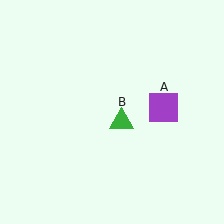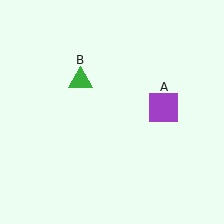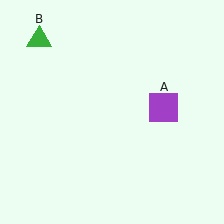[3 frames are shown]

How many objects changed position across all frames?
1 object changed position: green triangle (object B).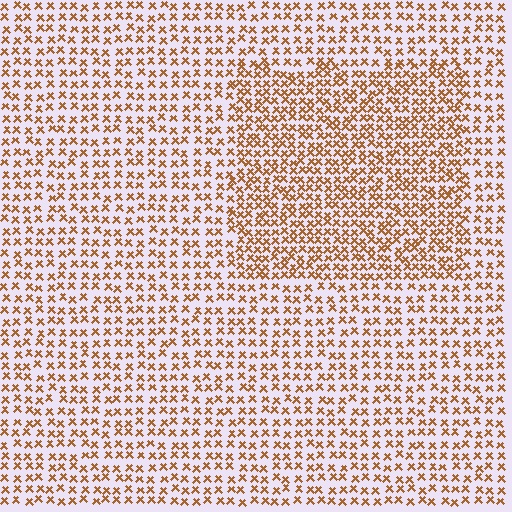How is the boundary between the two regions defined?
The boundary is defined by a change in element density (approximately 1.7x ratio). All elements are the same color, size, and shape.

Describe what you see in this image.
The image contains small brown elements arranged at two different densities. A rectangle-shaped region is visible where the elements are more densely packed than the surrounding area.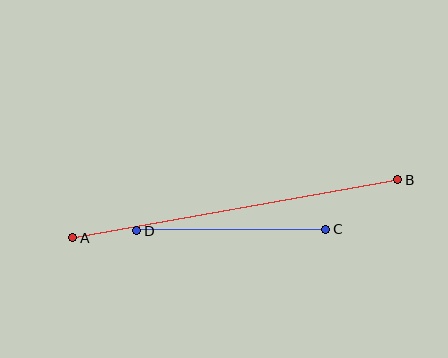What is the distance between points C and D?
The distance is approximately 189 pixels.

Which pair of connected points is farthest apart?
Points A and B are farthest apart.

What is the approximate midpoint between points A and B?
The midpoint is at approximately (235, 209) pixels.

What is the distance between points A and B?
The distance is approximately 330 pixels.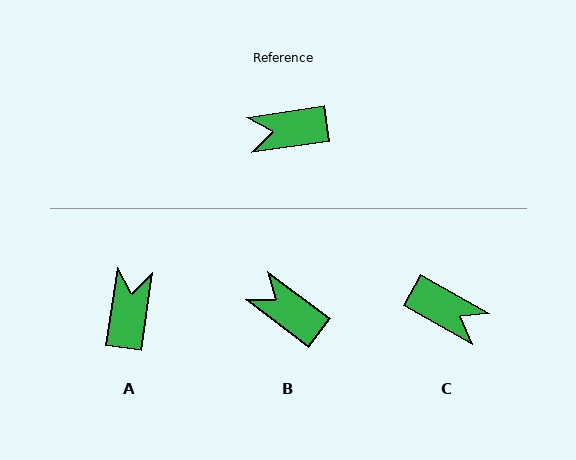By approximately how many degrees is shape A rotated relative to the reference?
Approximately 107 degrees clockwise.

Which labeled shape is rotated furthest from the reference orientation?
C, about 143 degrees away.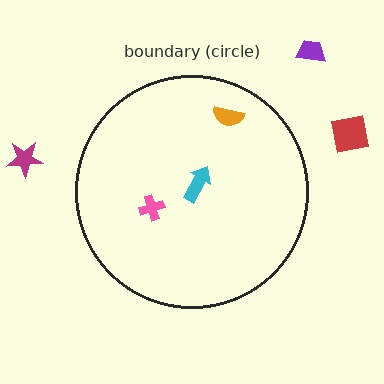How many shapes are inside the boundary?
3 inside, 3 outside.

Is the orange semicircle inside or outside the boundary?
Inside.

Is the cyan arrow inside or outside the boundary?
Inside.